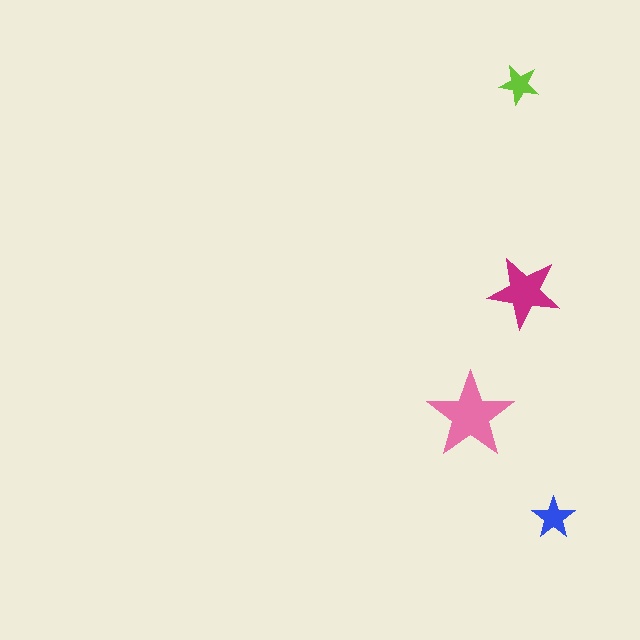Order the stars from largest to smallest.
the pink one, the magenta one, the blue one, the lime one.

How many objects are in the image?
There are 4 objects in the image.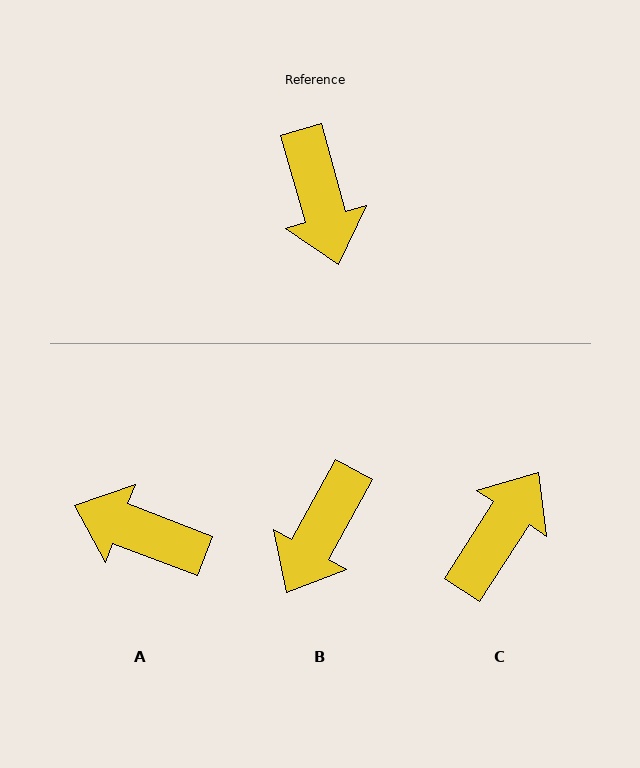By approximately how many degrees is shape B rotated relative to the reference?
Approximately 45 degrees clockwise.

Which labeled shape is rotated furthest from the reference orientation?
C, about 131 degrees away.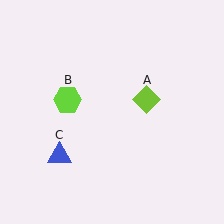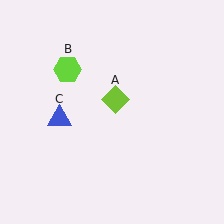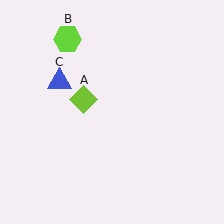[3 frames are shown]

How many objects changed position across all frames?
3 objects changed position: lime diamond (object A), lime hexagon (object B), blue triangle (object C).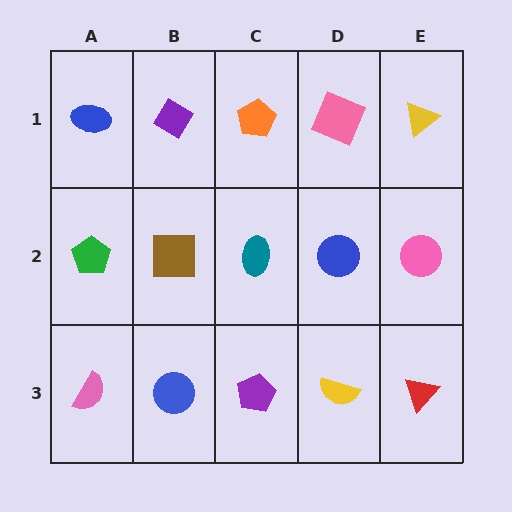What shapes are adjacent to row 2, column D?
A pink square (row 1, column D), a yellow semicircle (row 3, column D), a teal ellipse (row 2, column C), a pink circle (row 2, column E).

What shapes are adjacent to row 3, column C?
A teal ellipse (row 2, column C), a blue circle (row 3, column B), a yellow semicircle (row 3, column D).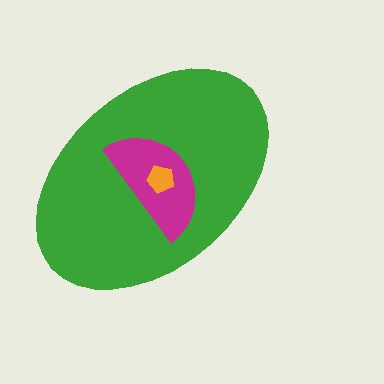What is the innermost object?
The orange pentagon.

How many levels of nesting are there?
3.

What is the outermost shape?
The green ellipse.